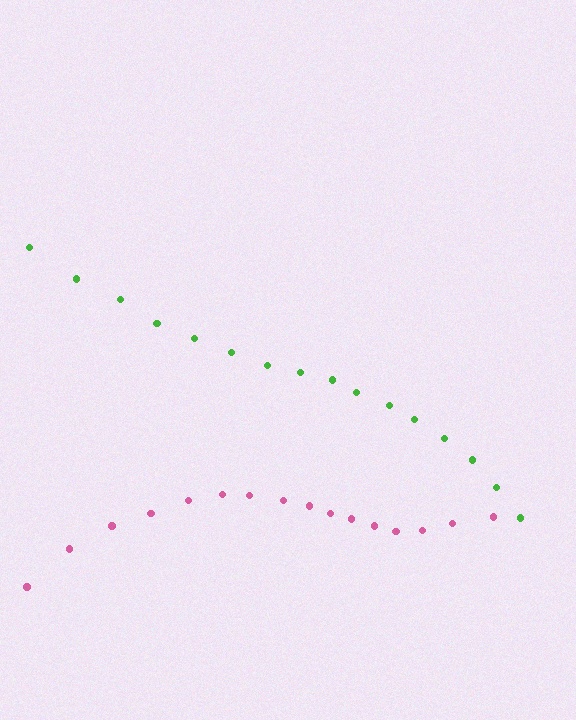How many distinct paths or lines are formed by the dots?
There are 2 distinct paths.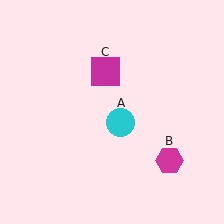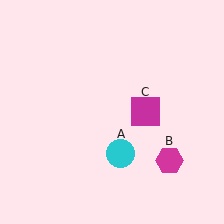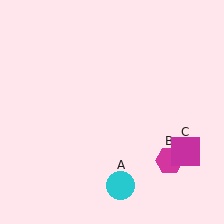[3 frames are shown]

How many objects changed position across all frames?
2 objects changed position: cyan circle (object A), magenta square (object C).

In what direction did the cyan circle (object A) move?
The cyan circle (object A) moved down.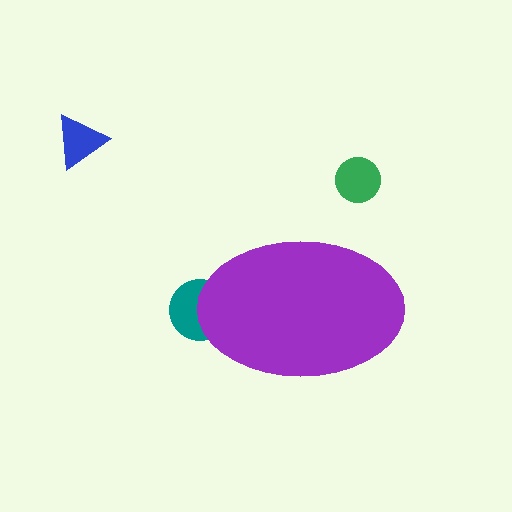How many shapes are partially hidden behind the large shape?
1 shape is partially hidden.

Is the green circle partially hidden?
No, the green circle is fully visible.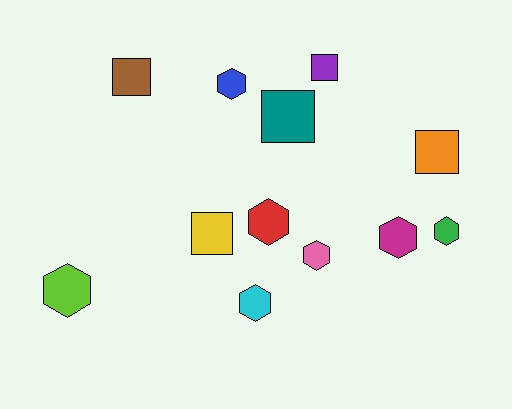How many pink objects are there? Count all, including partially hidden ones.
There is 1 pink object.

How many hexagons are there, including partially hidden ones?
There are 7 hexagons.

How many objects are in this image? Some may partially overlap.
There are 12 objects.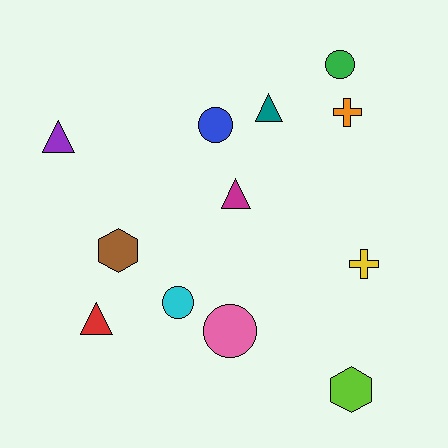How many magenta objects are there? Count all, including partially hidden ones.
There is 1 magenta object.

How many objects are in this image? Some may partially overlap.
There are 12 objects.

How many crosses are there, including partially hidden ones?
There are 2 crosses.